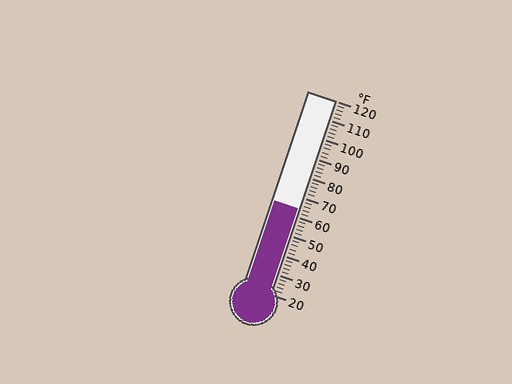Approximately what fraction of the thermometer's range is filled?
The thermometer is filled to approximately 45% of its range.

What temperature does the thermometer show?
The thermometer shows approximately 64°F.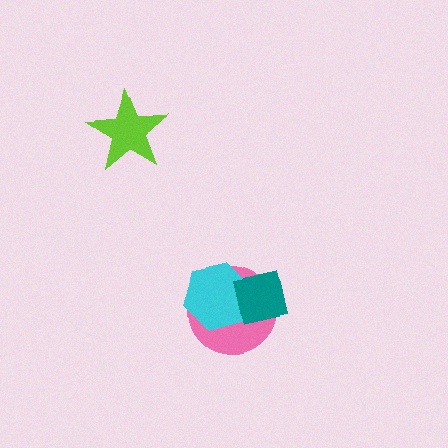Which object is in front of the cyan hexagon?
The teal square is in front of the cyan hexagon.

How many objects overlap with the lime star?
0 objects overlap with the lime star.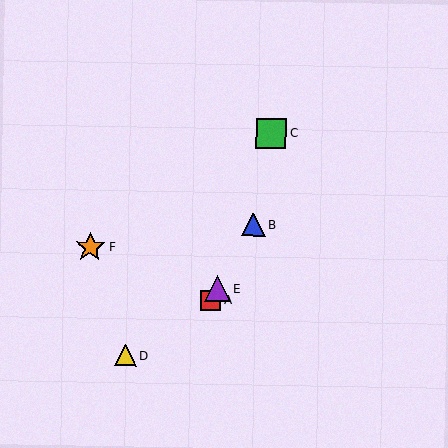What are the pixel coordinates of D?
Object D is at (125, 355).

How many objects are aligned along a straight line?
3 objects (A, B, E) are aligned along a straight line.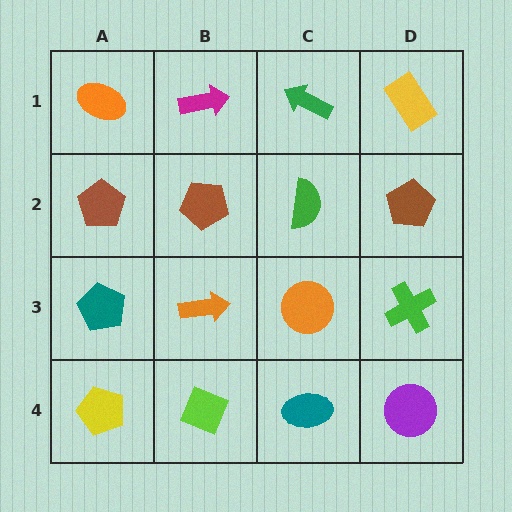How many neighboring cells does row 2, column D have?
3.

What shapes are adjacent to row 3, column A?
A brown pentagon (row 2, column A), a yellow pentagon (row 4, column A), an orange arrow (row 3, column B).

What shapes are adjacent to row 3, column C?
A green semicircle (row 2, column C), a teal ellipse (row 4, column C), an orange arrow (row 3, column B), a green cross (row 3, column D).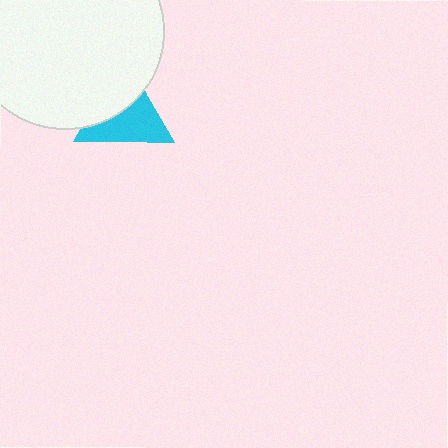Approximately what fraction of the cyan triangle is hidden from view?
Roughly 43% of the cyan triangle is hidden behind the white circle.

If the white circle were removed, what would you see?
You would see the complete cyan triangle.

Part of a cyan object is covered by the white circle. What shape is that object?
It is a triangle.